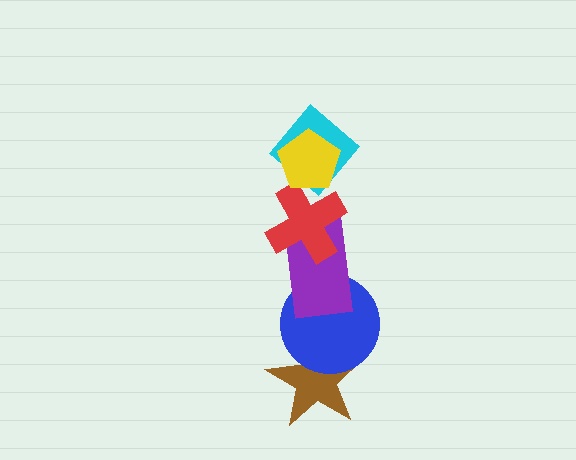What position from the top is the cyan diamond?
The cyan diamond is 2nd from the top.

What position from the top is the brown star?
The brown star is 6th from the top.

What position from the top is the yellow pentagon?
The yellow pentagon is 1st from the top.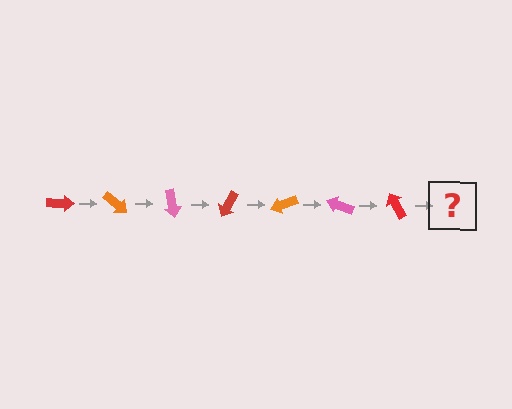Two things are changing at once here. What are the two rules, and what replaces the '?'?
The two rules are that it rotates 40 degrees each step and the color cycles through red, orange, and pink. The '?' should be an orange arrow, rotated 280 degrees from the start.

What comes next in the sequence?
The next element should be an orange arrow, rotated 280 degrees from the start.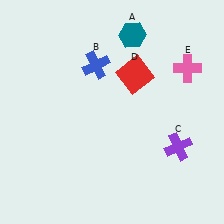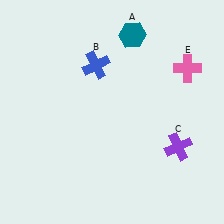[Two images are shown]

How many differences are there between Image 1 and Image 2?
There is 1 difference between the two images.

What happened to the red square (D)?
The red square (D) was removed in Image 2. It was in the top-right area of Image 1.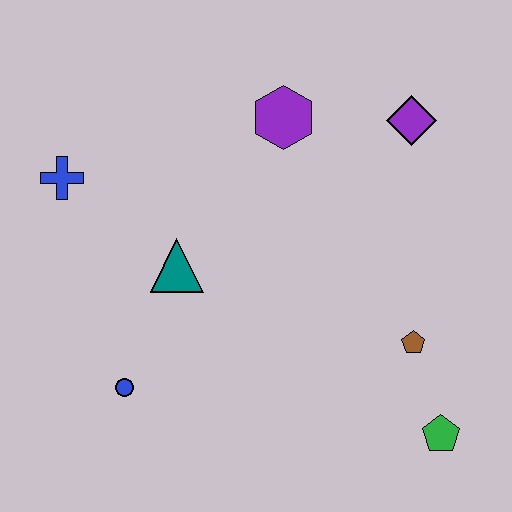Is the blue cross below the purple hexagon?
Yes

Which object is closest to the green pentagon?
The brown pentagon is closest to the green pentagon.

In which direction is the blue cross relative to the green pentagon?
The blue cross is to the left of the green pentagon.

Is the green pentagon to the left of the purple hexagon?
No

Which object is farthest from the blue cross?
The green pentagon is farthest from the blue cross.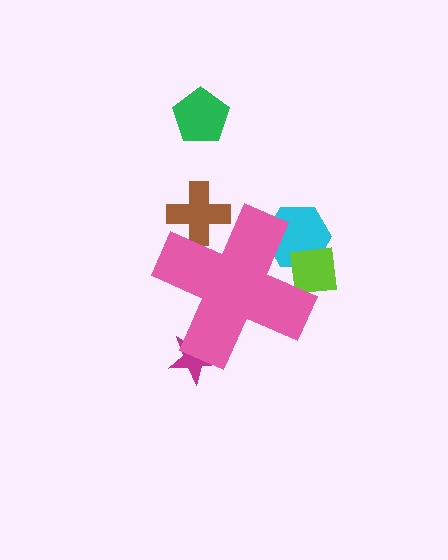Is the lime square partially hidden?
Yes, the lime square is partially hidden behind the pink cross.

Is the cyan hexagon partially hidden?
Yes, the cyan hexagon is partially hidden behind the pink cross.